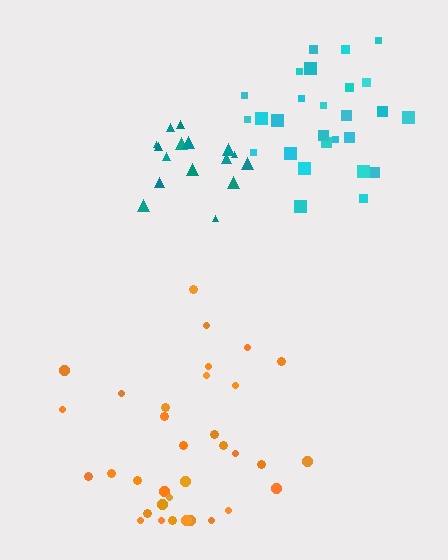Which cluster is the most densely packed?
Teal.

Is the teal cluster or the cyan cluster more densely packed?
Teal.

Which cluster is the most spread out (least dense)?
Orange.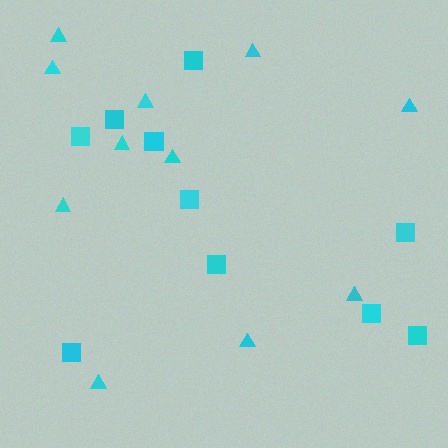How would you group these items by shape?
There are 2 groups: one group of squares (10) and one group of triangles (11).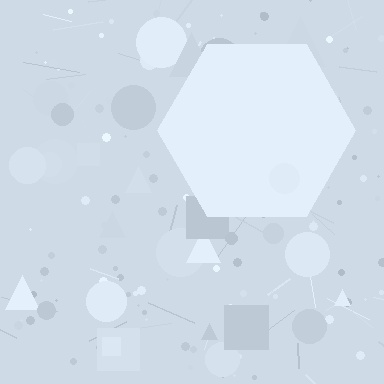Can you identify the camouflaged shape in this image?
The camouflaged shape is a hexagon.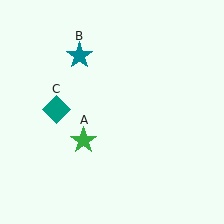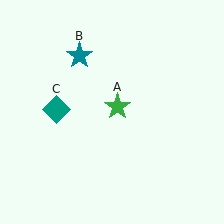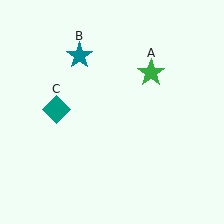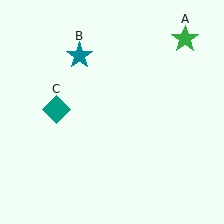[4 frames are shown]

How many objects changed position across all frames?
1 object changed position: green star (object A).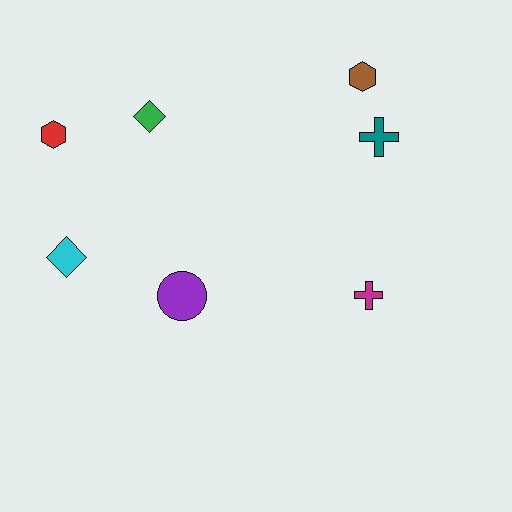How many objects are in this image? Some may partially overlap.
There are 7 objects.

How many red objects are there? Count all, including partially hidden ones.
There is 1 red object.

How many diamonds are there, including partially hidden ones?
There are 2 diamonds.